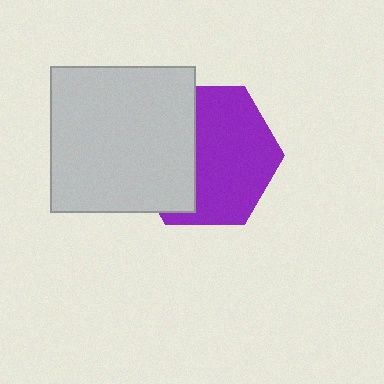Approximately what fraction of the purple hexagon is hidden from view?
Roughly 39% of the purple hexagon is hidden behind the light gray square.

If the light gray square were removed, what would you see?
You would see the complete purple hexagon.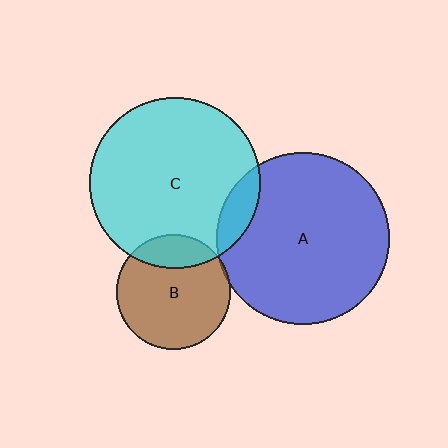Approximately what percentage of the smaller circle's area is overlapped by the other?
Approximately 5%.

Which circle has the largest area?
Circle A (blue).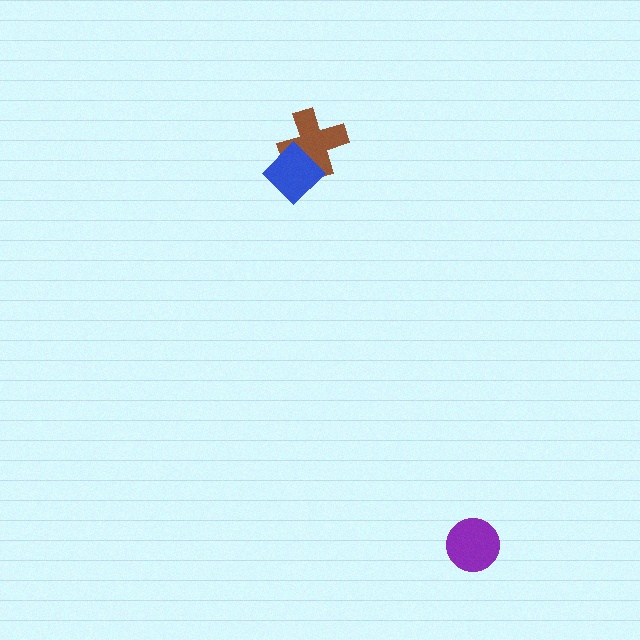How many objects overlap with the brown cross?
1 object overlaps with the brown cross.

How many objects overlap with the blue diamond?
1 object overlaps with the blue diamond.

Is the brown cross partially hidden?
Yes, it is partially covered by another shape.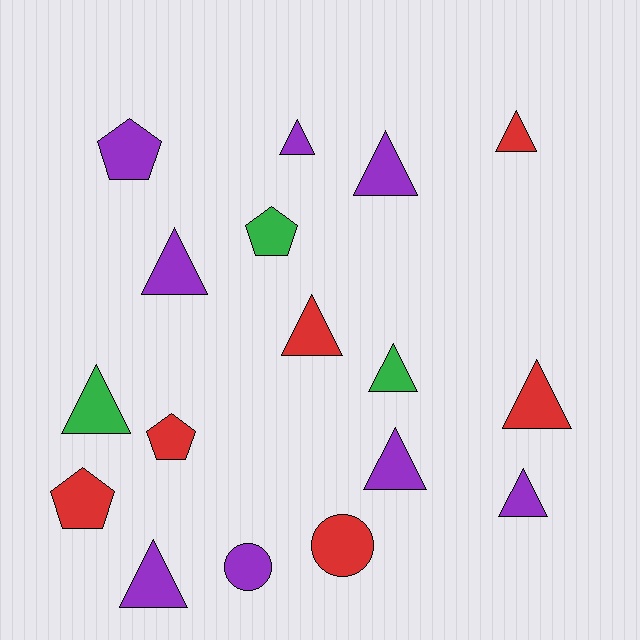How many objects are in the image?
There are 17 objects.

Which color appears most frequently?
Purple, with 8 objects.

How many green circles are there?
There are no green circles.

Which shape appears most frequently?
Triangle, with 11 objects.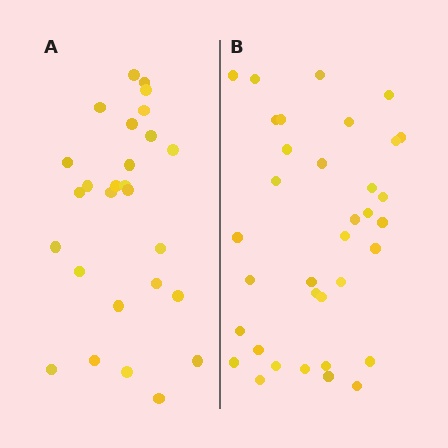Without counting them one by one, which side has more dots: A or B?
Region B (the right region) has more dots.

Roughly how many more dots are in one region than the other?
Region B has roughly 8 or so more dots than region A.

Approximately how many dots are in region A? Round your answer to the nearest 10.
About 30 dots. (The exact count is 27, which rounds to 30.)